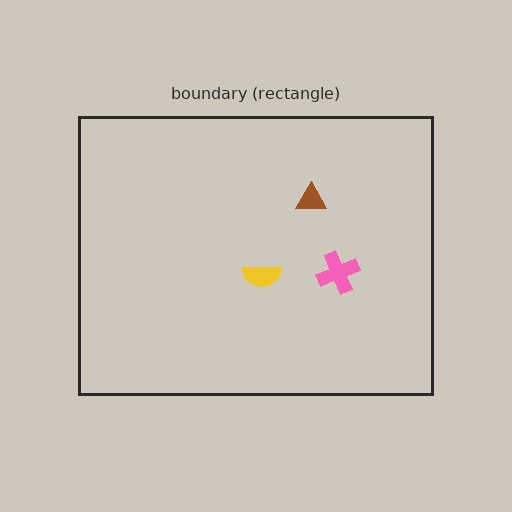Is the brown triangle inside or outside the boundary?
Inside.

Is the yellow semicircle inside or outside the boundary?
Inside.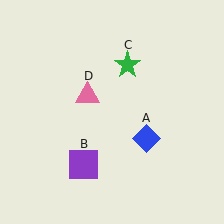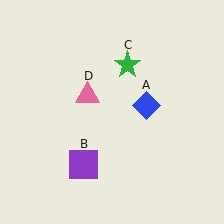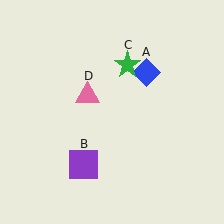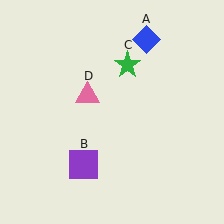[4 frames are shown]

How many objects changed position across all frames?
1 object changed position: blue diamond (object A).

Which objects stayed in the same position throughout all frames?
Purple square (object B) and green star (object C) and pink triangle (object D) remained stationary.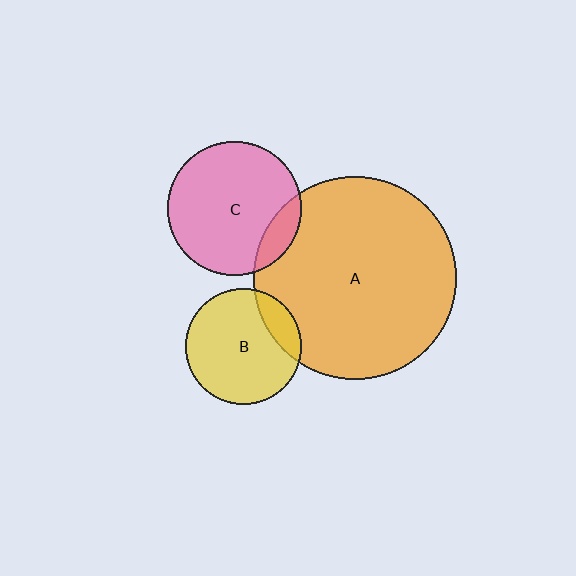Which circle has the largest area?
Circle A (orange).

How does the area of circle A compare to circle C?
Approximately 2.3 times.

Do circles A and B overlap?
Yes.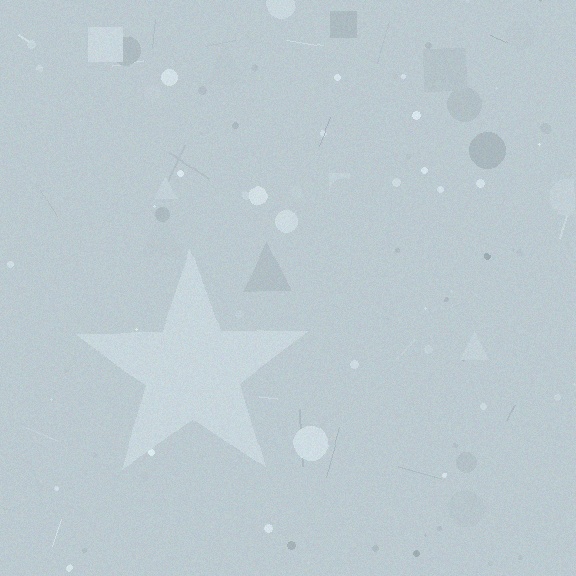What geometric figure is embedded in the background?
A star is embedded in the background.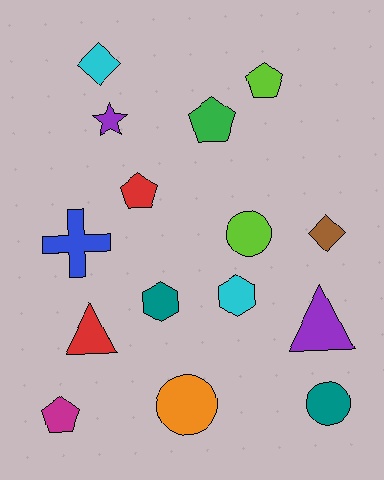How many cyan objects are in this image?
There are 2 cyan objects.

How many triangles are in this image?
There are 2 triangles.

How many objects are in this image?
There are 15 objects.